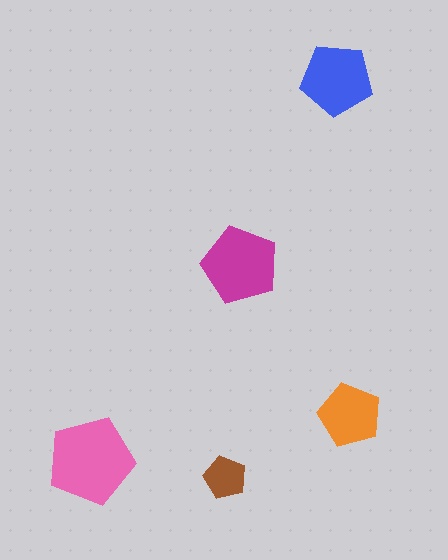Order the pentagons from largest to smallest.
the pink one, the magenta one, the blue one, the orange one, the brown one.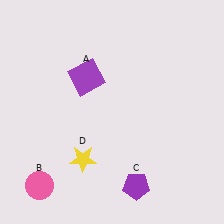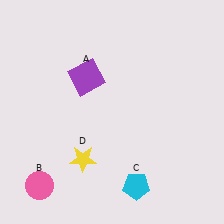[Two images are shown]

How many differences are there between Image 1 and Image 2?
There is 1 difference between the two images.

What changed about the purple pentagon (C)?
In Image 1, C is purple. In Image 2, it changed to cyan.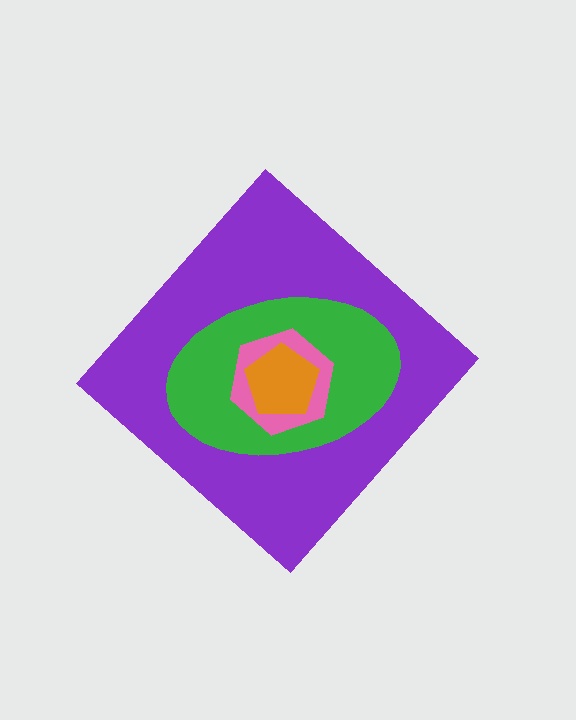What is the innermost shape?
The orange pentagon.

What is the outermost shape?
The purple diamond.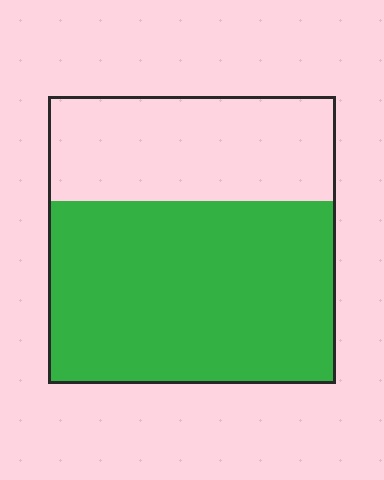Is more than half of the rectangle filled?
Yes.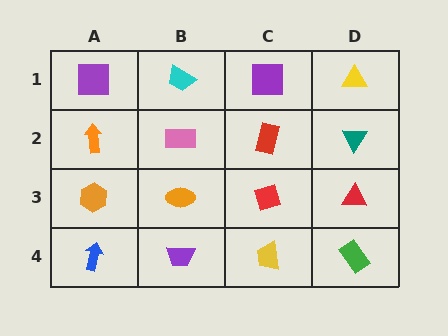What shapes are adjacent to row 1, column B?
A pink rectangle (row 2, column B), a purple square (row 1, column A), a purple square (row 1, column C).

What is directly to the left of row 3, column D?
A red diamond.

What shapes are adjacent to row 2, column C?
A purple square (row 1, column C), a red diamond (row 3, column C), a pink rectangle (row 2, column B), a teal triangle (row 2, column D).